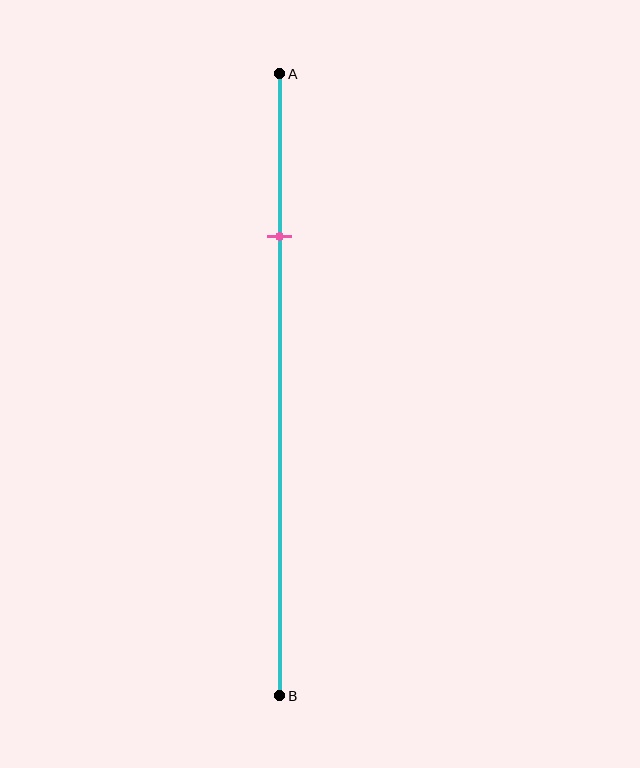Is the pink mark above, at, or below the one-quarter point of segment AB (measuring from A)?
The pink mark is approximately at the one-quarter point of segment AB.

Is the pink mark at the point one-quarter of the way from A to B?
Yes, the mark is approximately at the one-quarter point.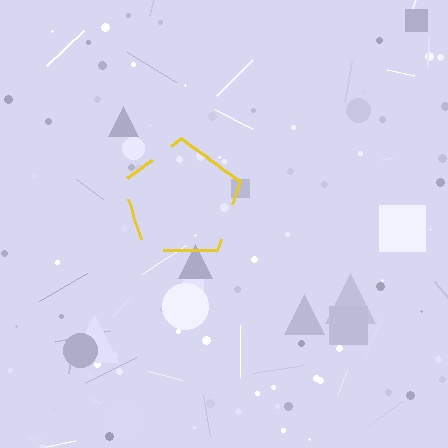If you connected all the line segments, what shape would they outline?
They would outline a pentagon.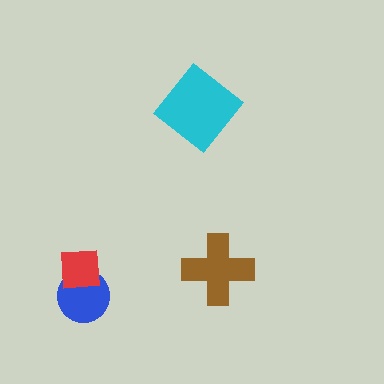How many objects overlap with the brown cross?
0 objects overlap with the brown cross.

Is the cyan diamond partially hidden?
No, no other shape covers it.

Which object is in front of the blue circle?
The red square is in front of the blue circle.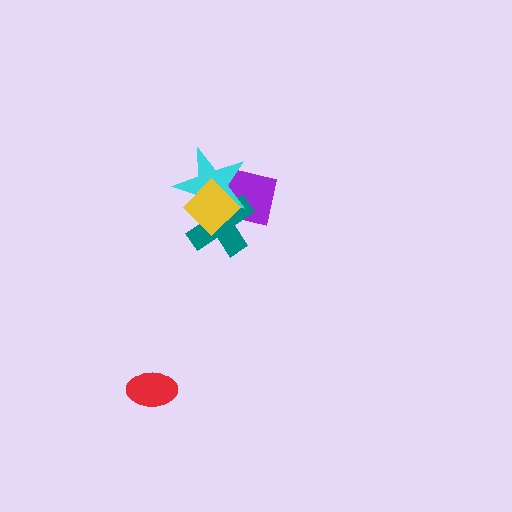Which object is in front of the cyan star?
The yellow diamond is in front of the cyan star.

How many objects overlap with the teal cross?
3 objects overlap with the teal cross.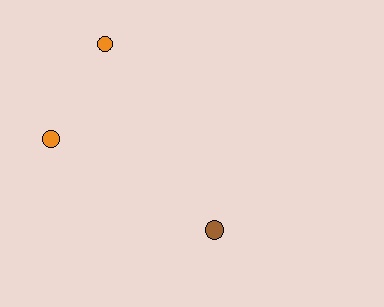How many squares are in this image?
There are no squares.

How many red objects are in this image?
There are no red objects.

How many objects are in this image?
There are 3 objects.